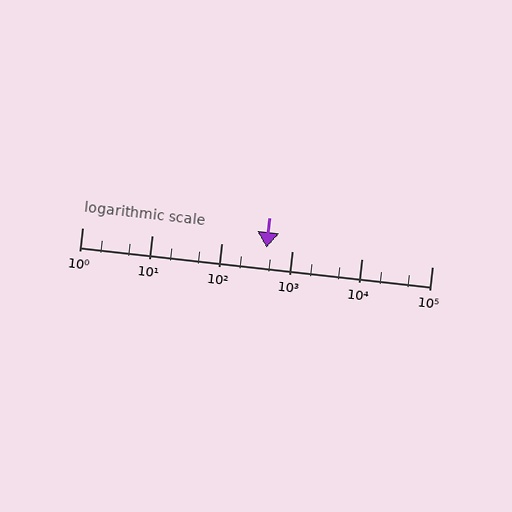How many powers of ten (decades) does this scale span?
The scale spans 5 decades, from 1 to 100000.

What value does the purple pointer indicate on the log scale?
The pointer indicates approximately 430.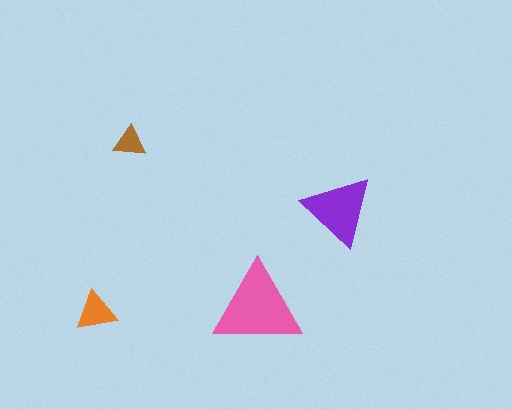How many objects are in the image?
There are 4 objects in the image.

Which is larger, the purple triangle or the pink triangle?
The pink one.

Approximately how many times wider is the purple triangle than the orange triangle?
About 1.5 times wider.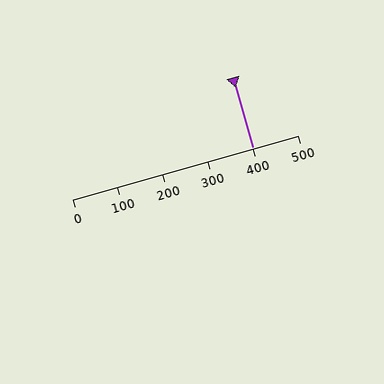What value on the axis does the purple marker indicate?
The marker indicates approximately 400.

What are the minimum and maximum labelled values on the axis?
The axis runs from 0 to 500.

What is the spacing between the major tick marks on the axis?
The major ticks are spaced 100 apart.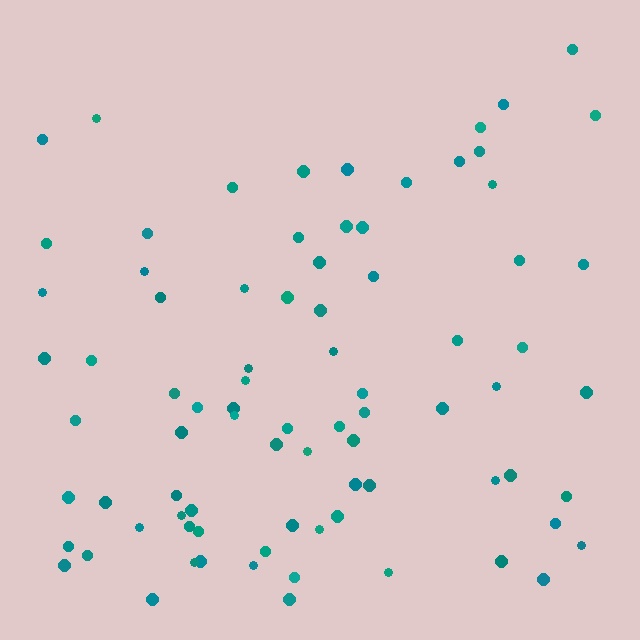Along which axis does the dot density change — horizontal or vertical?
Vertical.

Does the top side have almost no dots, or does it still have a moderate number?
Still a moderate number, just noticeably fewer than the bottom.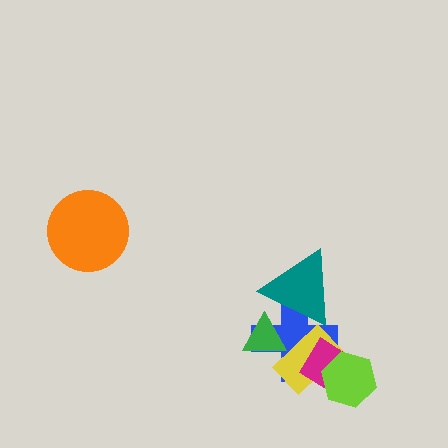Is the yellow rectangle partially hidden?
Yes, it is partially covered by another shape.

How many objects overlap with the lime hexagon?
2 objects overlap with the lime hexagon.